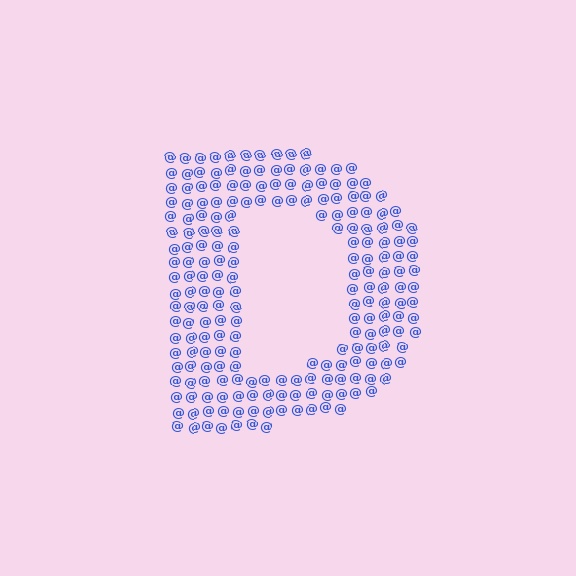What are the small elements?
The small elements are at signs.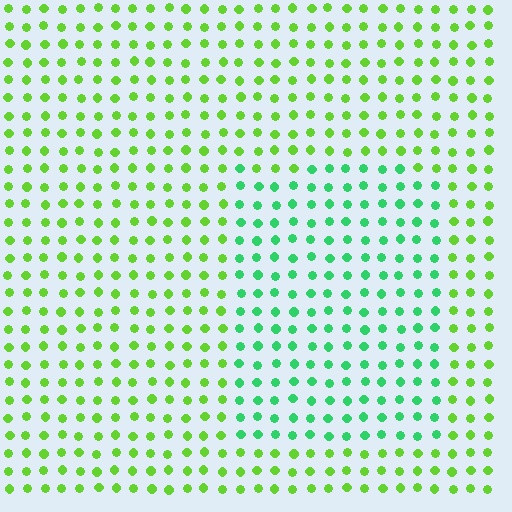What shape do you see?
I see a rectangle.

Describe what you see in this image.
The image is filled with small lime elements in a uniform arrangement. A rectangle-shaped region is visible where the elements are tinted to a slightly different hue, forming a subtle color boundary.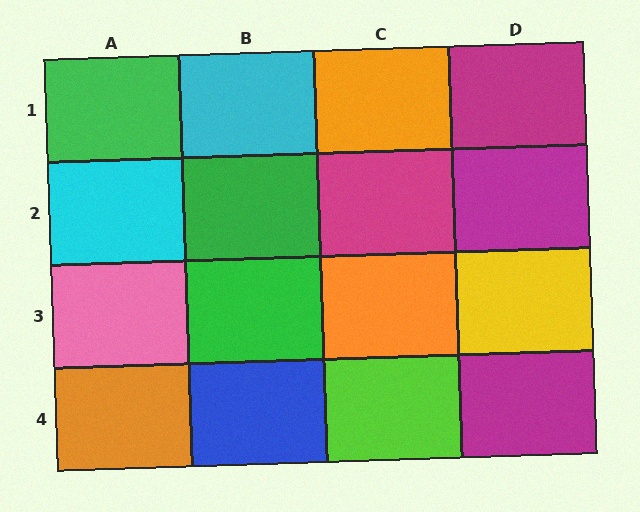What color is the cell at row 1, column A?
Green.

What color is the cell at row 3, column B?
Green.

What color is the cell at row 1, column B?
Cyan.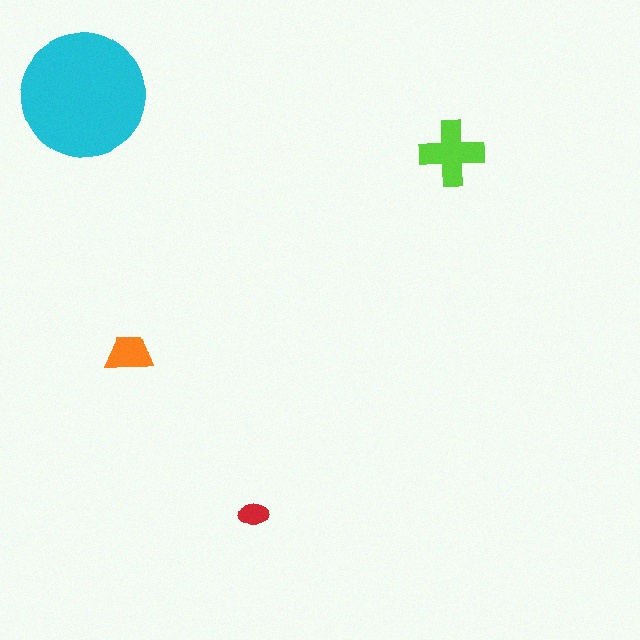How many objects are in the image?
There are 4 objects in the image.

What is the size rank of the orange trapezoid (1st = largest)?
3rd.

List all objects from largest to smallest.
The cyan circle, the lime cross, the orange trapezoid, the red ellipse.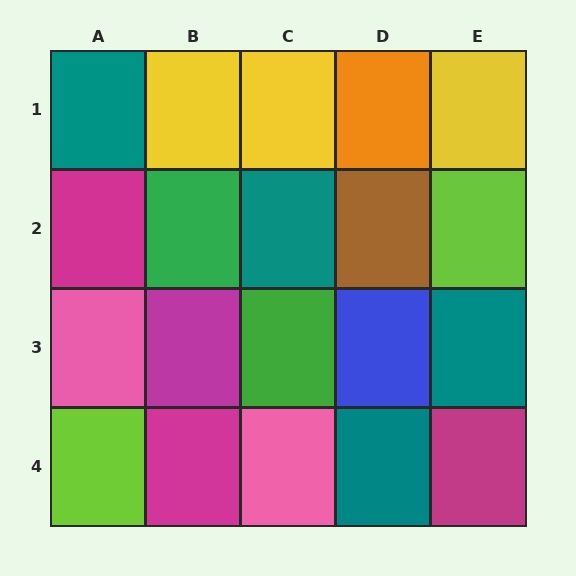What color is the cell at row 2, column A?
Magenta.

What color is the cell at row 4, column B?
Magenta.